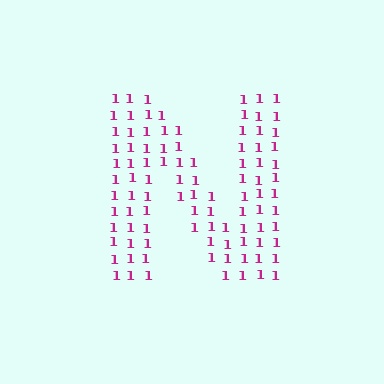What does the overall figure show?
The overall figure shows the letter N.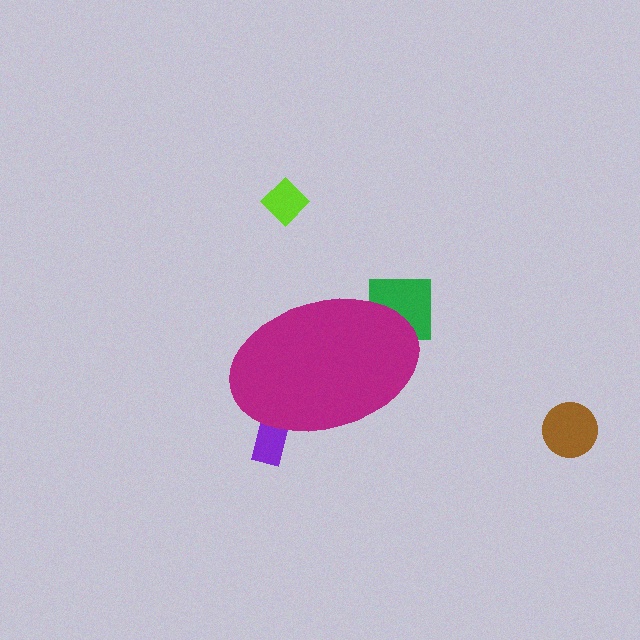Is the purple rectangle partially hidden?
Yes, the purple rectangle is partially hidden behind the magenta ellipse.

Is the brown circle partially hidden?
No, the brown circle is fully visible.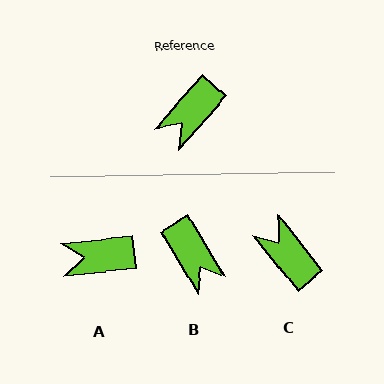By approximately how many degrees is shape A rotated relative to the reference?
Approximately 41 degrees clockwise.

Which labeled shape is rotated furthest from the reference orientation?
C, about 99 degrees away.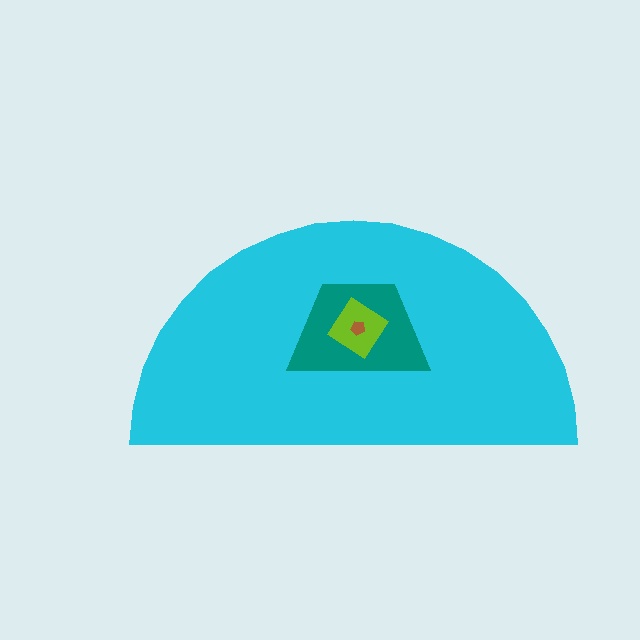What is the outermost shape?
The cyan semicircle.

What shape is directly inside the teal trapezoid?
The lime diamond.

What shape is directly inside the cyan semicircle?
The teal trapezoid.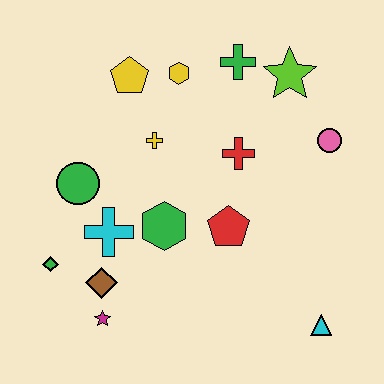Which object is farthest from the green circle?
The cyan triangle is farthest from the green circle.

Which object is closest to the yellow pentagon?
The yellow hexagon is closest to the yellow pentagon.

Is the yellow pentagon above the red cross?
Yes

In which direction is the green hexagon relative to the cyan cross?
The green hexagon is to the right of the cyan cross.